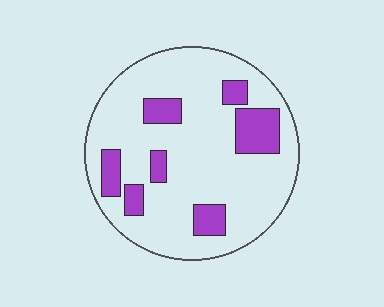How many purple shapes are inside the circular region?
7.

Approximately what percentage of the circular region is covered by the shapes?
Approximately 20%.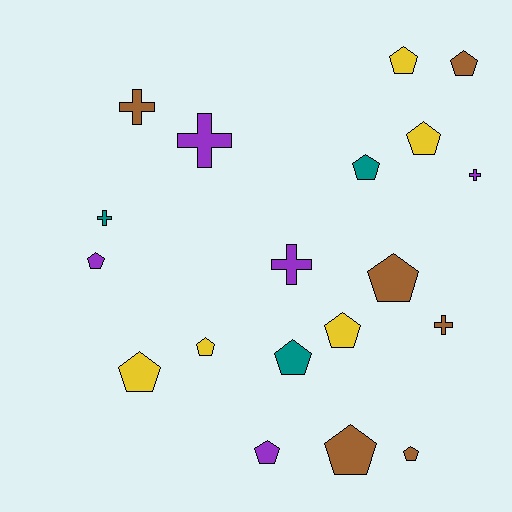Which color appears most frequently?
Brown, with 6 objects.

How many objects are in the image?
There are 19 objects.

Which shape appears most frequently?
Pentagon, with 13 objects.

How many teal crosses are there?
There is 1 teal cross.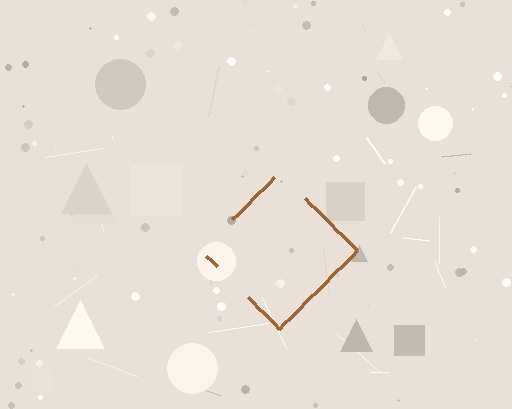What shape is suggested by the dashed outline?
The dashed outline suggests a diamond.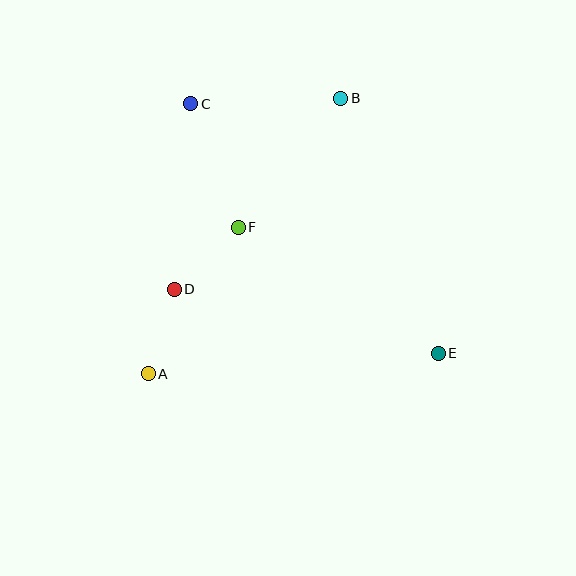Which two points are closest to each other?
Points A and D are closest to each other.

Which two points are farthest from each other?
Points C and E are farthest from each other.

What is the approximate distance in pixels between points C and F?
The distance between C and F is approximately 133 pixels.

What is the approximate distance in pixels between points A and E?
The distance between A and E is approximately 291 pixels.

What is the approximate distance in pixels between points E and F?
The distance between E and F is approximately 236 pixels.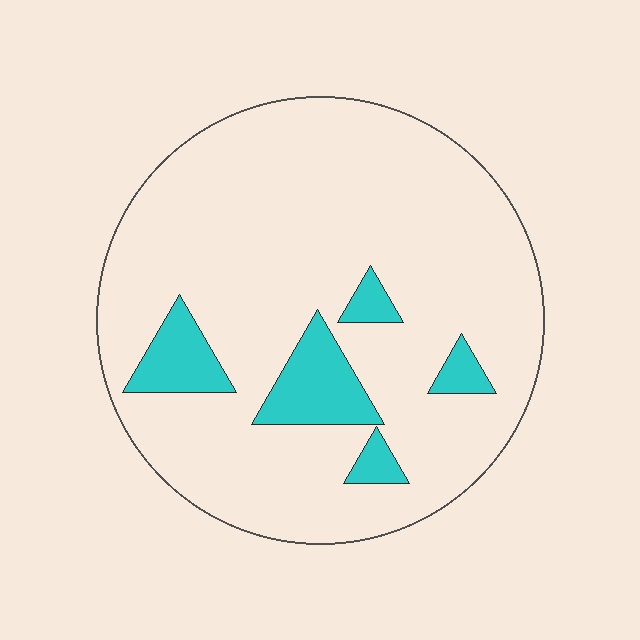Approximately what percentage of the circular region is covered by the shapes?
Approximately 10%.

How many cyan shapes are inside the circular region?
5.